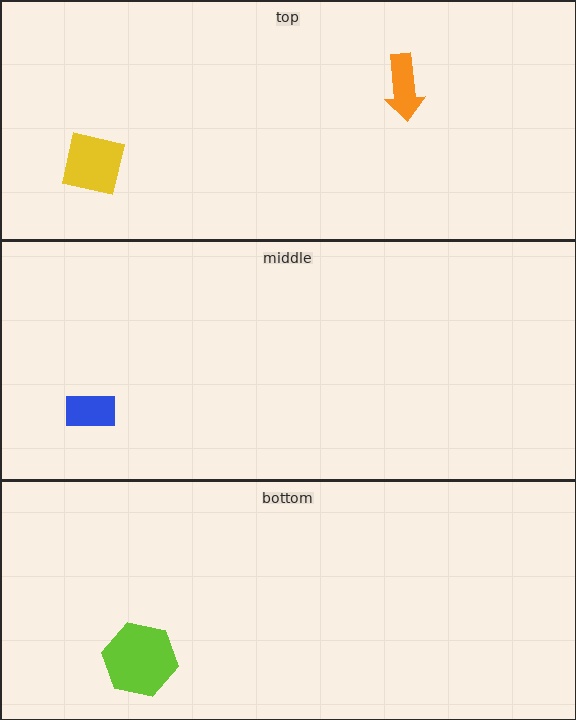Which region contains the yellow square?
The top region.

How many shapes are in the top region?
2.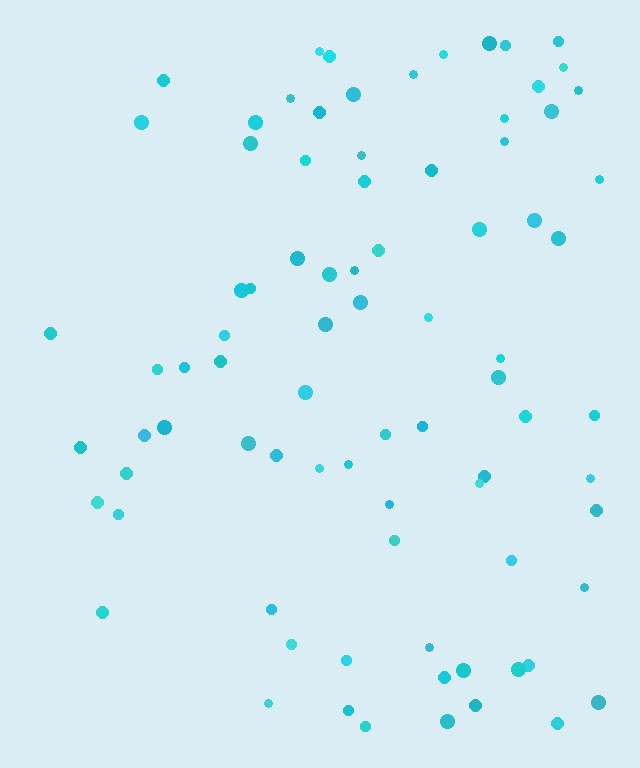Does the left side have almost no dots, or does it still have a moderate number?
Still a moderate number, just noticeably fewer than the right.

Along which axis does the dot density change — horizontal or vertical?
Horizontal.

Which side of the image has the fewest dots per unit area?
The left.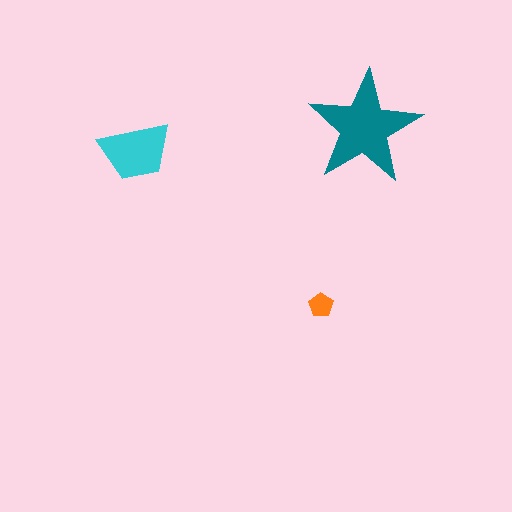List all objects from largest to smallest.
The teal star, the cyan trapezoid, the orange pentagon.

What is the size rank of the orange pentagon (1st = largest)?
3rd.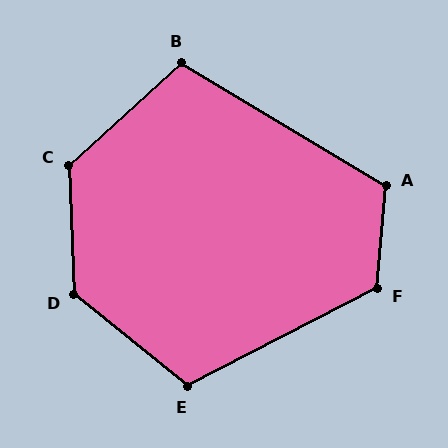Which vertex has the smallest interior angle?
B, at approximately 107 degrees.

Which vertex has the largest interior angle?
D, at approximately 131 degrees.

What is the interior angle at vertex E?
Approximately 114 degrees (obtuse).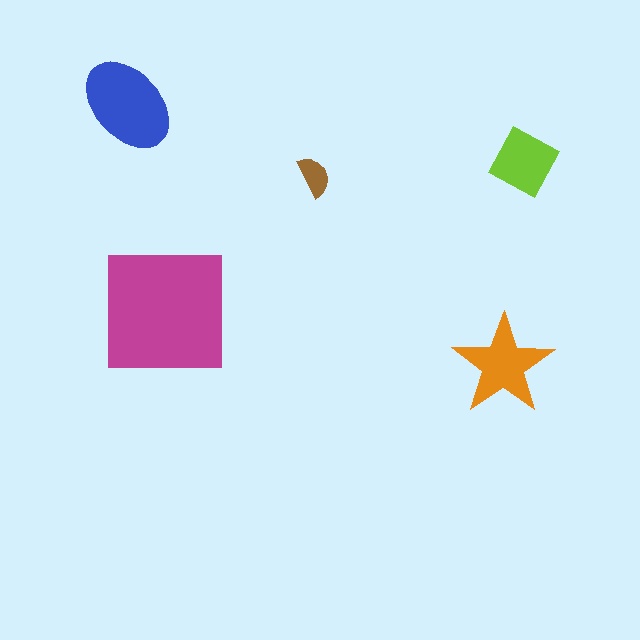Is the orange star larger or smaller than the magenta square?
Smaller.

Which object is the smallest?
The brown semicircle.